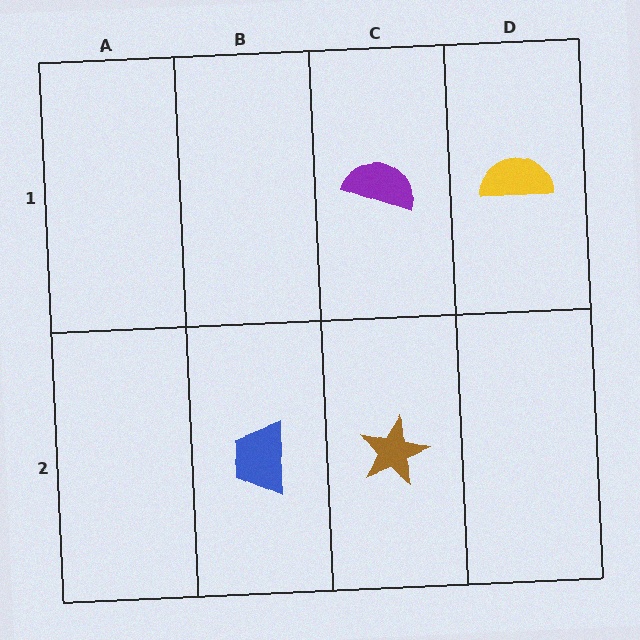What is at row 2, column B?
A blue trapezoid.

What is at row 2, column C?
A brown star.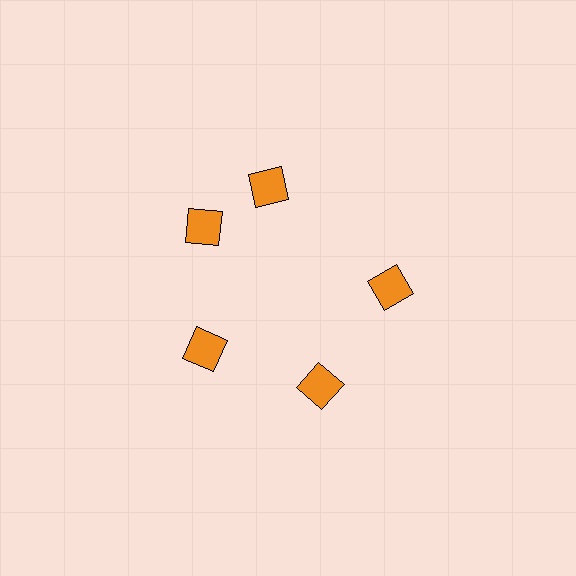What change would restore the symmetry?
The symmetry would be restored by rotating it back into even spacing with its neighbors so that all 5 diamonds sit at equal angles and equal distance from the center.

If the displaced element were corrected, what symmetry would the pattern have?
It would have 5-fold rotational symmetry — the pattern would map onto itself every 72 degrees.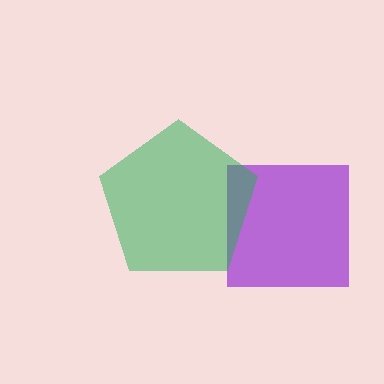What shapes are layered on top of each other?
The layered shapes are: a purple square, a green pentagon.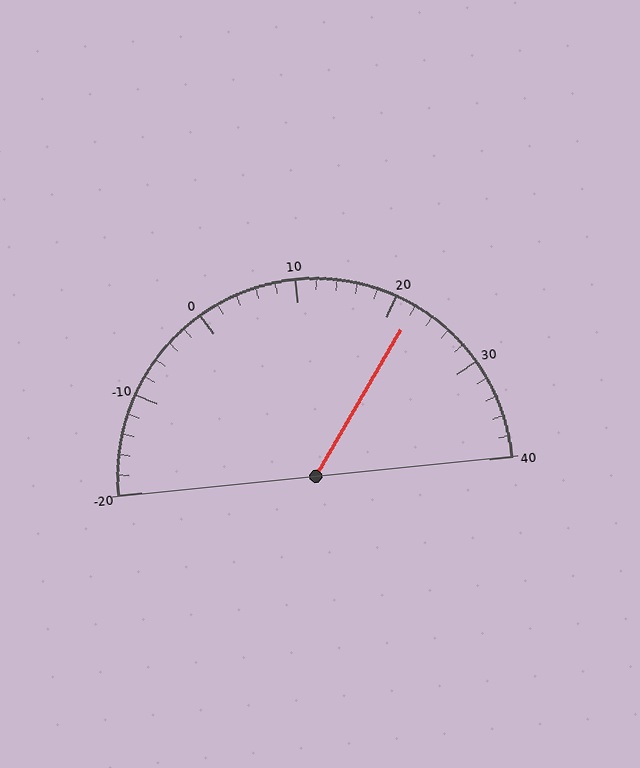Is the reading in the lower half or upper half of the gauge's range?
The reading is in the upper half of the range (-20 to 40).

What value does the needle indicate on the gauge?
The needle indicates approximately 22.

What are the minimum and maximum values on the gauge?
The gauge ranges from -20 to 40.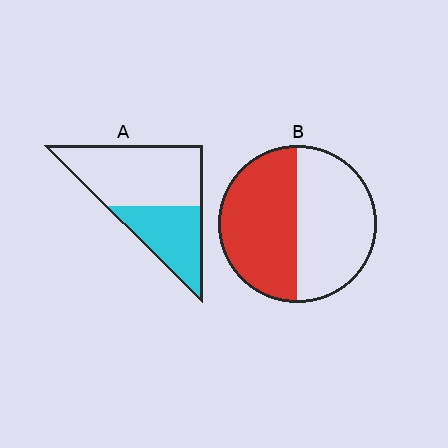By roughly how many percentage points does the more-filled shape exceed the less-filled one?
By roughly 10 percentage points (B over A).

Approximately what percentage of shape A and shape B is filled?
A is approximately 40% and B is approximately 50%.